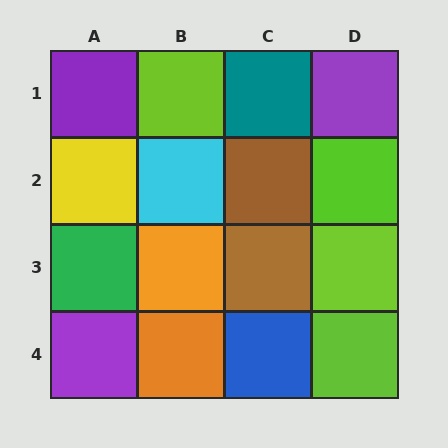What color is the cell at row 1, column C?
Teal.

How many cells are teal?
1 cell is teal.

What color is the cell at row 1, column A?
Purple.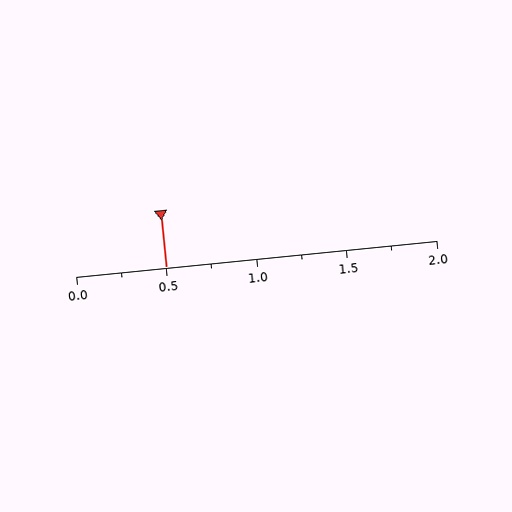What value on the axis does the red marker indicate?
The marker indicates approximately 0.5.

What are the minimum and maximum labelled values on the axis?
The axis runs from 0.0 to 2.0.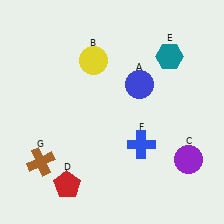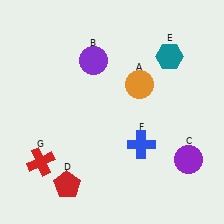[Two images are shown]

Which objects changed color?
A changed from blue to orange. B changed from yellow to purple. G changed from brown to red.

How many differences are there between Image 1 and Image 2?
There are 3 differences between the two images.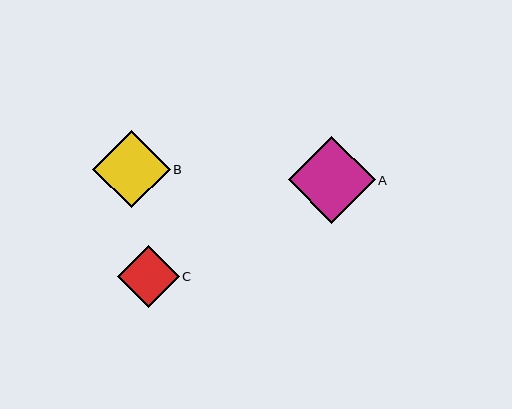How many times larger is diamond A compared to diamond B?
Diamond A is approximately 1.1 times the size of diamond B.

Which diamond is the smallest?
Diamond C is the smallest with a size of approximately 62 pixels.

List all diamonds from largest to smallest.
From largest to smallest: A, B, C.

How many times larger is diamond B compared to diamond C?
Diamond B is approximately 1.2 times the size of diamond C.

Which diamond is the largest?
Diamond A is the largest with a size of approximately 86 pixels.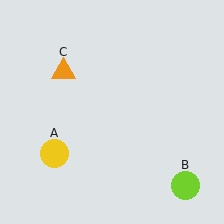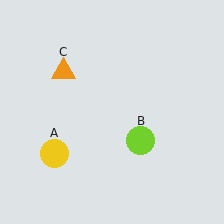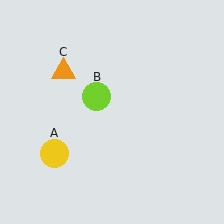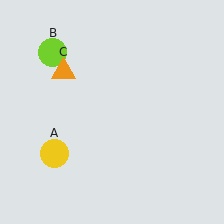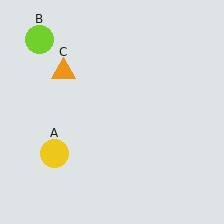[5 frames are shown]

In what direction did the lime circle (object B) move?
The lime circle (object B) moved up and to the left.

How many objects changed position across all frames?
1 object changed position: lime circle (object B).